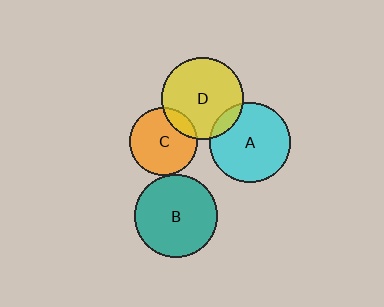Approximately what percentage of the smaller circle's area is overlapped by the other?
Approximately 5%.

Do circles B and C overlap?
Yes.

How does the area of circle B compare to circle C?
Approximately 1.5 times.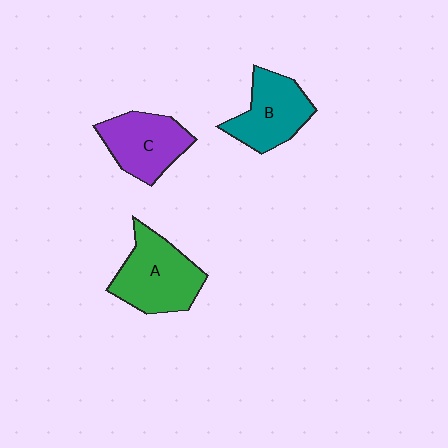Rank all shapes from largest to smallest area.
From largest to smallest: A (green), C (purple), B (teal).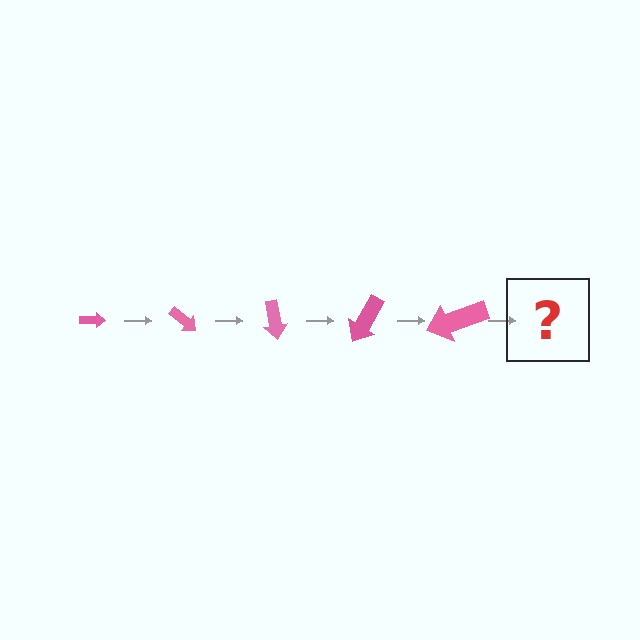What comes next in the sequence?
The next element should be an arrow, larger than the previous one and rotated 200 degrees from the start.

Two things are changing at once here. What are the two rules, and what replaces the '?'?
The two rules are that the arrow grows larger each step and it rotates 40 degrees each step. The '?' should be an arrow, larger than the previous one and rotated 200 degrees from the start.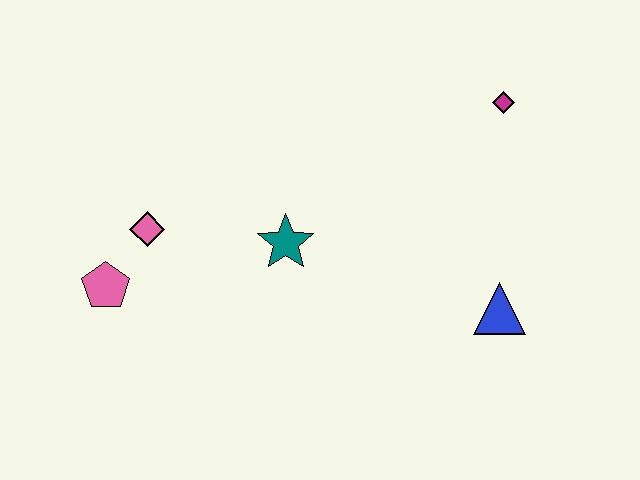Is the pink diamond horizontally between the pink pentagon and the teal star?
Yes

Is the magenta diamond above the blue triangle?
Yes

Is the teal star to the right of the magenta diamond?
No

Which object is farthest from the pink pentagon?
The magenta diamond is farthest from the pink pentagon.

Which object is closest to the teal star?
The pink diamond is closest to the teal star.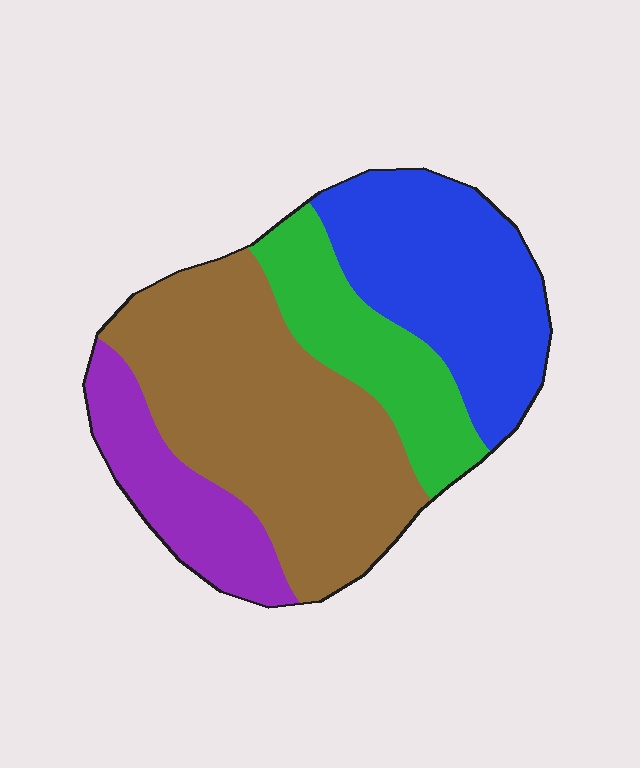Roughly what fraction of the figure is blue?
Blue takes up between a quarter and a half of the figure.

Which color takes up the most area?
Brown, at roughly 40%.